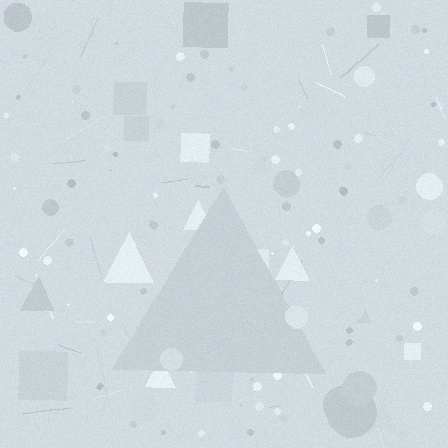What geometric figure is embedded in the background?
A triangle is embedded in the background.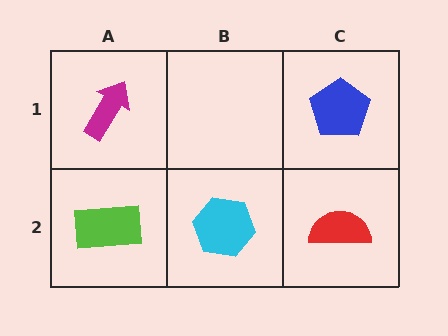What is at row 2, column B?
A cyan hexagon.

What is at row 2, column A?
A lime rectangle.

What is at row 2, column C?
A red semicircle.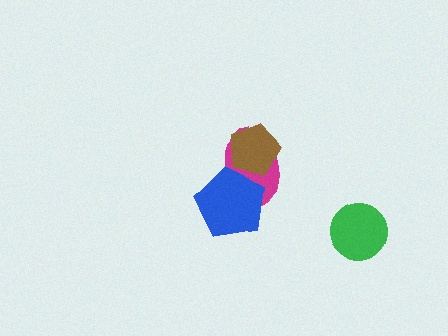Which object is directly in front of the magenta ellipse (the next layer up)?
The brown pentagon is directly in front of the magenta ellipse.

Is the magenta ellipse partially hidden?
Yes, it is partially covered by another shape.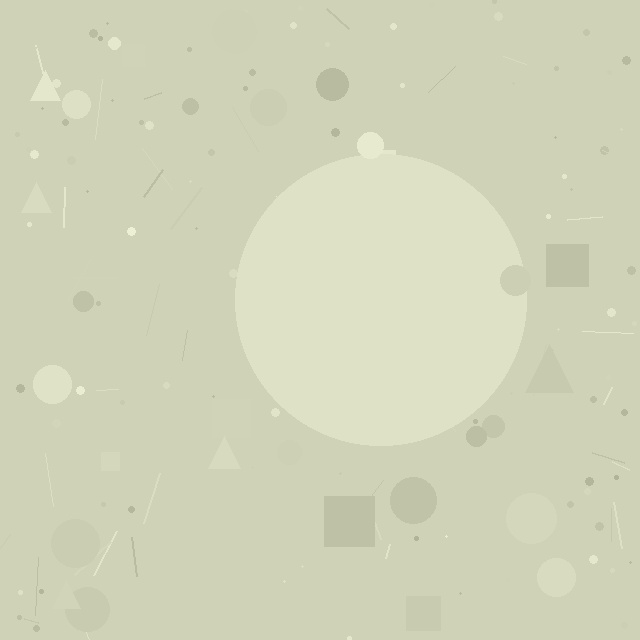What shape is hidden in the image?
A circle is hidden in the image.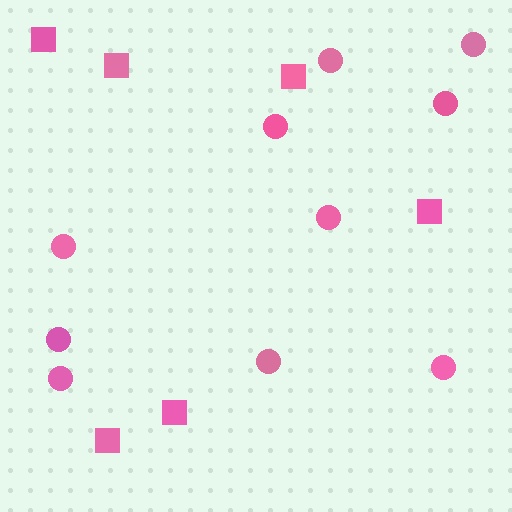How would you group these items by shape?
There are 2 groups: one group of circles (10) and one group of squares (6).